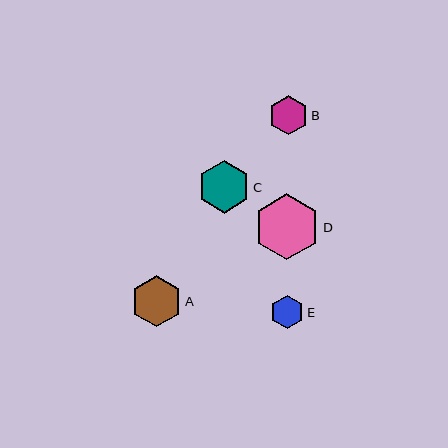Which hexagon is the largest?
Hexagon D is the largest with a size of approximately 66 pixels.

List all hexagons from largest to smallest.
From largest to smallest: D, C, A, B, E.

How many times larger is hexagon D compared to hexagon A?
Hexagon D is approximately 1.3 times the size of hexagon A.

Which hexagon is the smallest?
Hexagon E is the smallest with a size of approximately 33 pixels.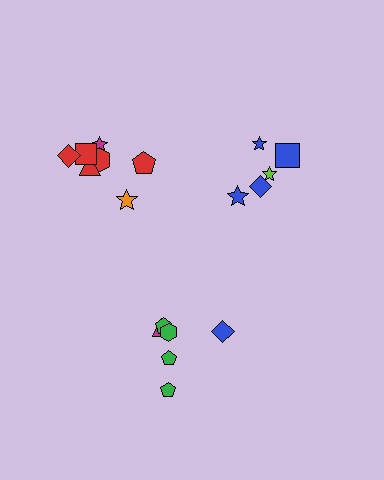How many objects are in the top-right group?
There are 5 objects.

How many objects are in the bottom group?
There are 6 objects.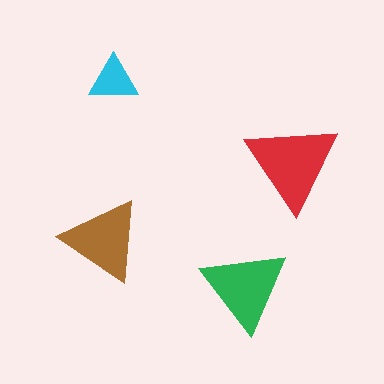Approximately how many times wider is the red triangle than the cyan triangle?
About 2 times wider.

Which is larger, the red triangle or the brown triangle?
The red one.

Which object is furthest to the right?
The red triangle is rightmost.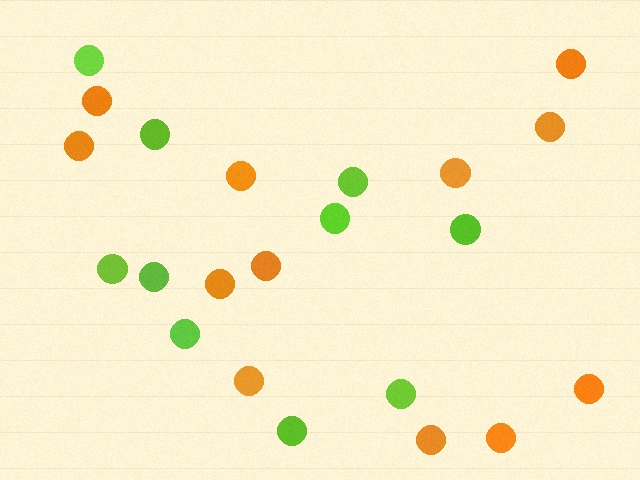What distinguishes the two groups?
There are 2 groups: one group of lime circles (10) and one group of orange circles (12).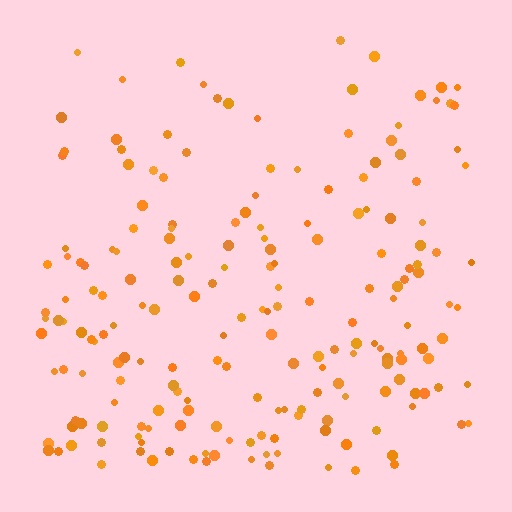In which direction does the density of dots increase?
From top to bottom, with the bottom side densest.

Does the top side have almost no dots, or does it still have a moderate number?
Still a moderate number, just noticeably fewer than the bottom.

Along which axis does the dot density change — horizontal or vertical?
Vertical.